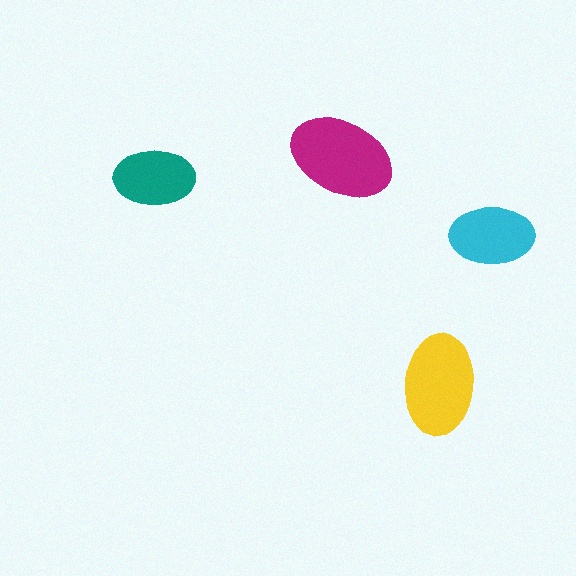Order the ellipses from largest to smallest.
the magenta one, the yellow one, the cyan one, the teal one.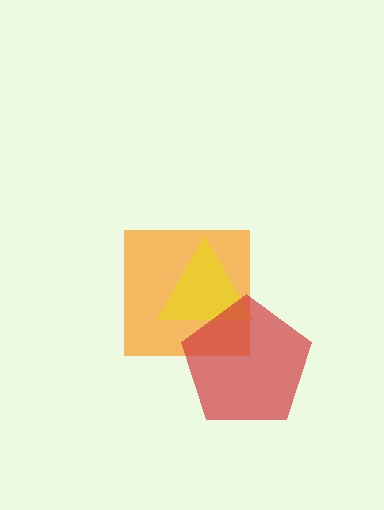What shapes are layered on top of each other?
The layered shapes are: an orange square, a yellow triangle, a red pentagon.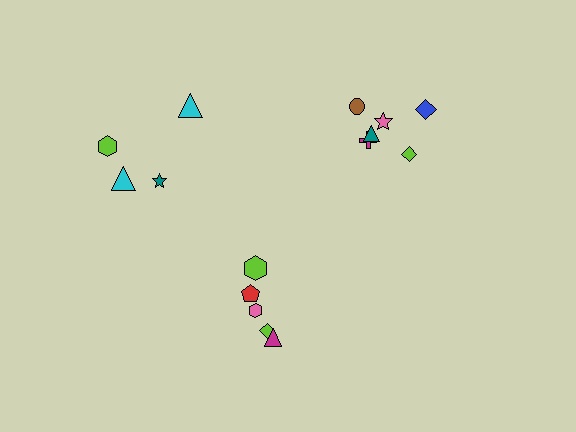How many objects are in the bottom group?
There are 5 objects.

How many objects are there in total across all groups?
There are 15 objects.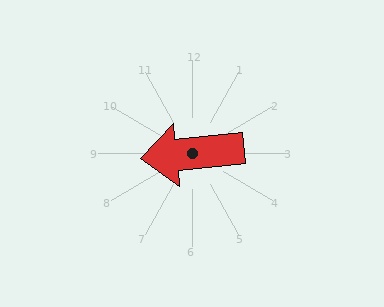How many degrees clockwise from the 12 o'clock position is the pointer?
Approximately 264 degrees.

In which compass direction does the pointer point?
West.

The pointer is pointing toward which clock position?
Roughly 9 o'clock.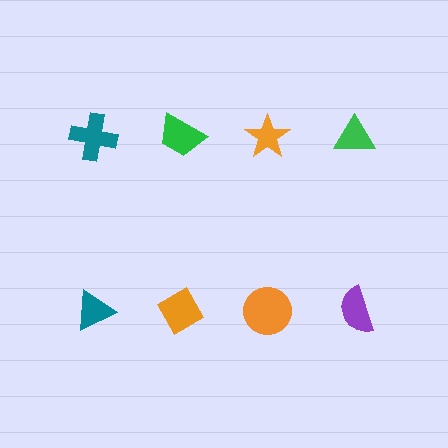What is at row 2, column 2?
An orange diamond.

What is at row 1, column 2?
A green trapezoid.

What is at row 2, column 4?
A purple semicircle.